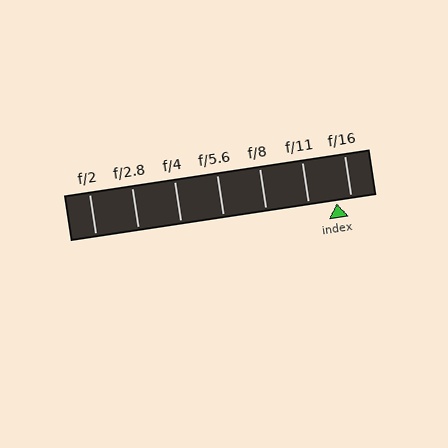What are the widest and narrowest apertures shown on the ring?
The widest aperture shown is f/2 and the narrowest is f/16.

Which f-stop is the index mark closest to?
The index mark is closest to f/16.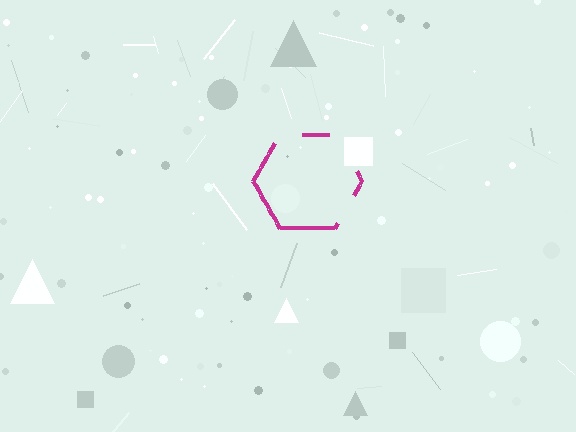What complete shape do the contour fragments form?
The contour fragments form a hexagon.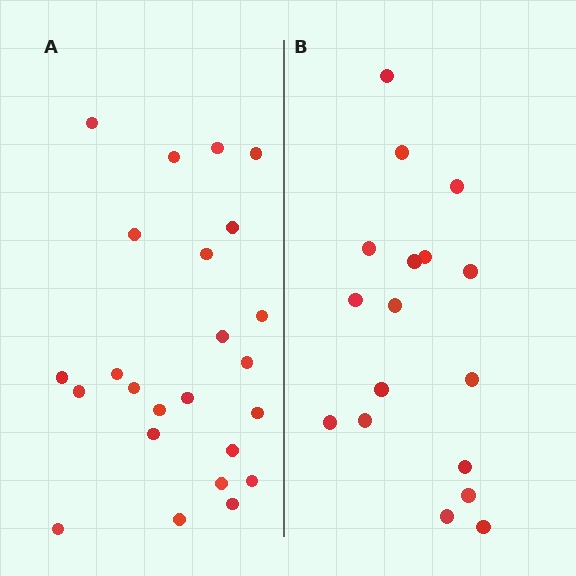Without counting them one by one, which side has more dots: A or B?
Region A (the left region) has more dots.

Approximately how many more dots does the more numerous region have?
Region A has roughly 8 or so more dots than region B.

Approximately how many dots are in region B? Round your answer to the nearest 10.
About 20 dots. (The exact count is 17, which rounds to 20.)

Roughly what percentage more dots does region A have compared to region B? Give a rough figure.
About 40% more.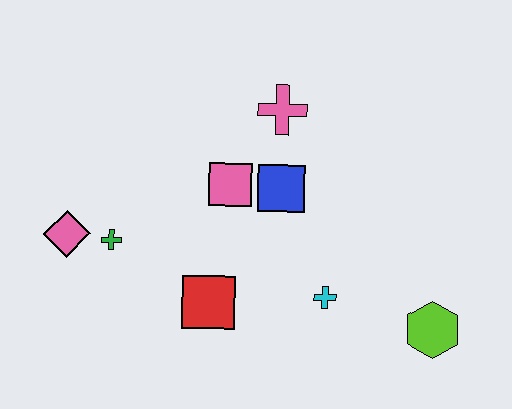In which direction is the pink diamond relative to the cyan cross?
The pink diamond is to the left of the cyan cross.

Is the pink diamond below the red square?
No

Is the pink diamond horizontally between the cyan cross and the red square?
No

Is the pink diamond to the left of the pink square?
Yes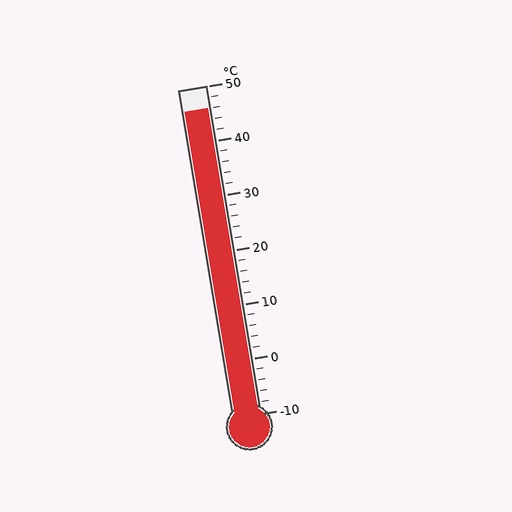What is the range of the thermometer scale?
The thermometer scale ranges from -10°C to 50°C.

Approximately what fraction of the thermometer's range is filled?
The thermometer is filled to approximately 95% of its range.